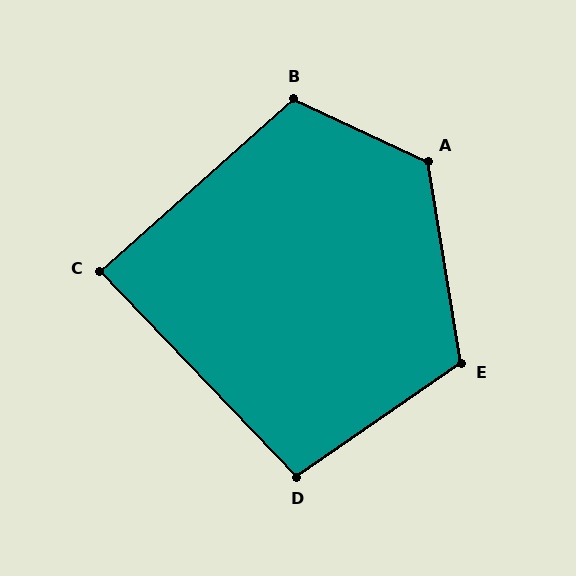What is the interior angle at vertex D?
Approximately 99 degrees (obtuse).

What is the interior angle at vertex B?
Approximately 114 degrees (obtuse).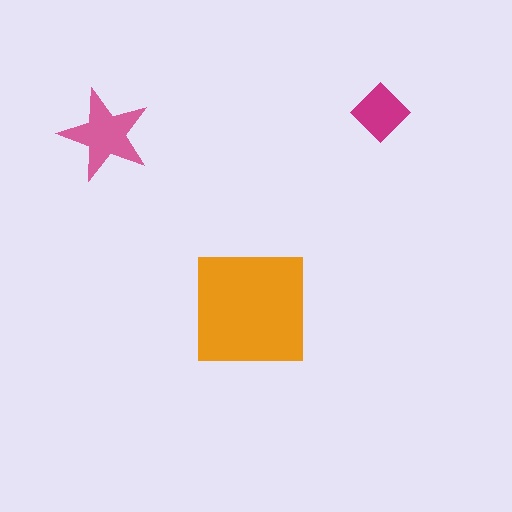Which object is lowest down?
The orange square is bottommost.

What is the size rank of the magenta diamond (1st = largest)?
3rd.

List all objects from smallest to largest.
The magenta diamond, the pink star, the orange square.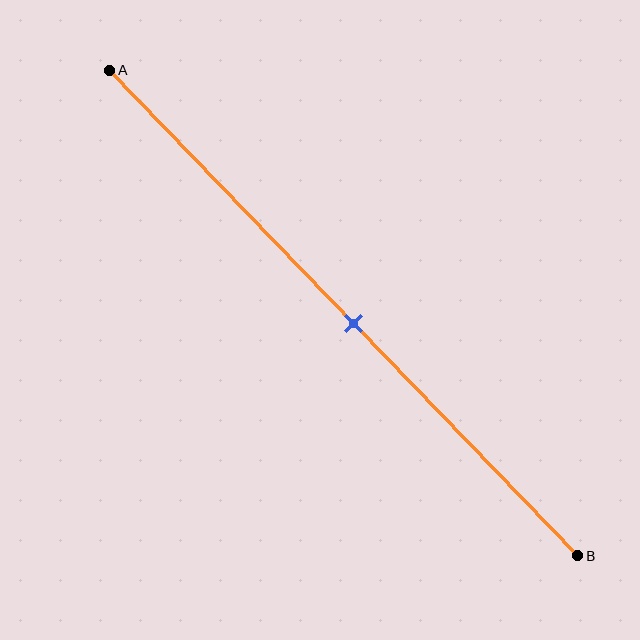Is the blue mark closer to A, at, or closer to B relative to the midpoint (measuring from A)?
The blue mark is approximately at the midpoint of segment AB.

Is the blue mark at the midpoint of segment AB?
Yes, the mark is approximately at the midpoint.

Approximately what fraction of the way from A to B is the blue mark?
The blue mark is approximately 50% of the way from A to B.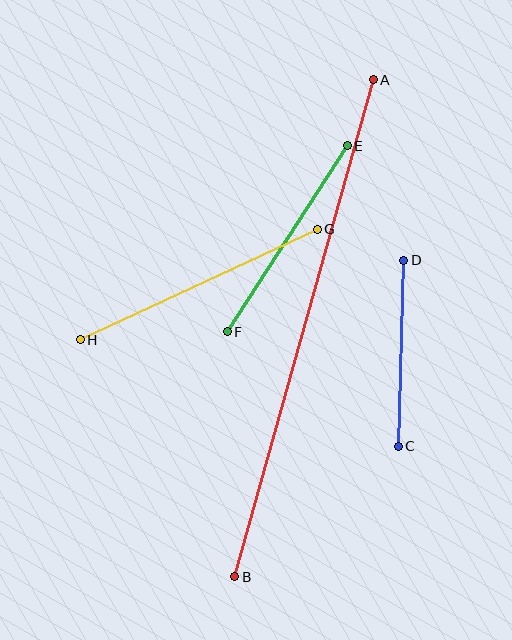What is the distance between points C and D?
The distance is approximately 186 pixels.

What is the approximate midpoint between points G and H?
The midpoint is at approximately (199, 285) pixels.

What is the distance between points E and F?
The distance is approximately 222 pixels.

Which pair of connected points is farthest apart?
Points A and B are farthest apart.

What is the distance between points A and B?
The distance is approximately 516 pixels.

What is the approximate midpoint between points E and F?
The midpoint is at approximately (287, 239) pixels.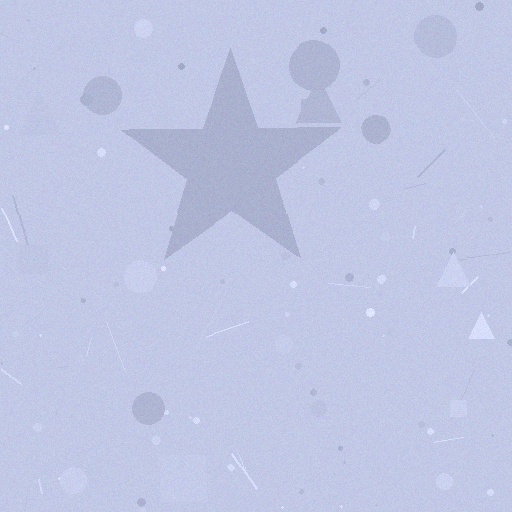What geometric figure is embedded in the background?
A star is embedded in the background.